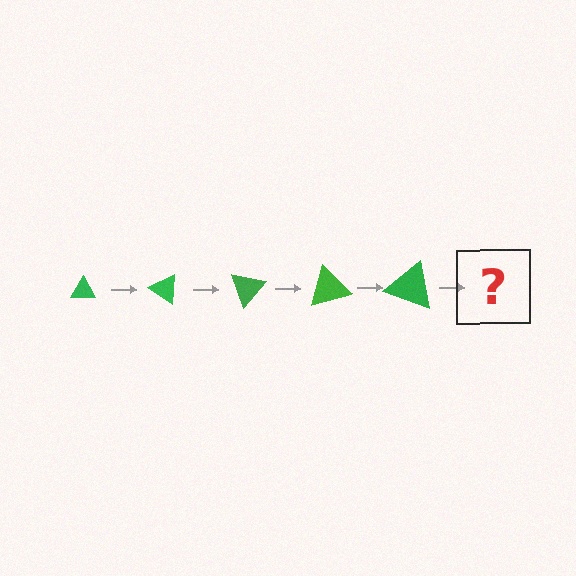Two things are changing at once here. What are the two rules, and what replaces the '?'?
The two rules are that the triangle grows larger each step and it rotates 35 degrees each step. The '?' should be a triangle, larger than the previous one and rotated 175 degrees from the start.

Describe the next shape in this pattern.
It should be a triangle, larger than the previous one and rotated 175 degrees from the start.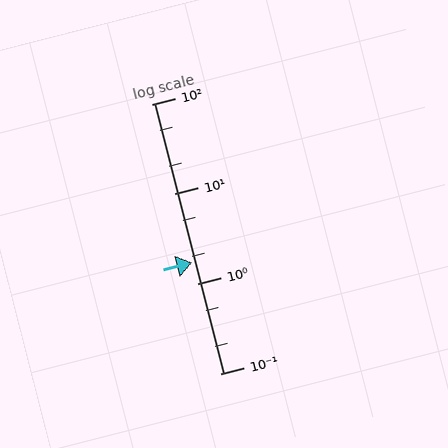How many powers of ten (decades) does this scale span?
The scale spans 3 decades, from 0.1 to 100.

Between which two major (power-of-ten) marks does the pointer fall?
The pointer is between 1 and 10.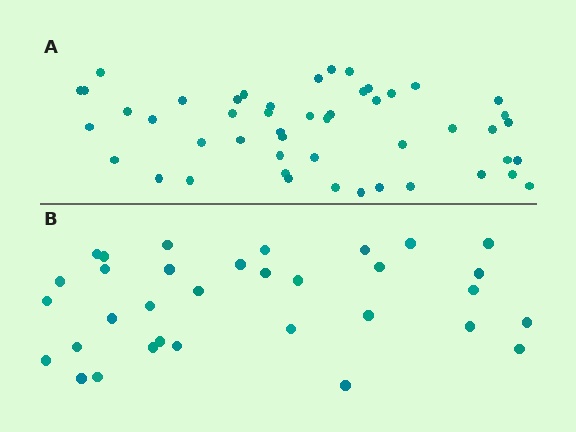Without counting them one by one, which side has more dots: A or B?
Region A (the top region) has more dots.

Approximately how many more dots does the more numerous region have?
Region A has approximately 15 more dots than region B.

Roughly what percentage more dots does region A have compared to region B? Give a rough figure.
About 50% more.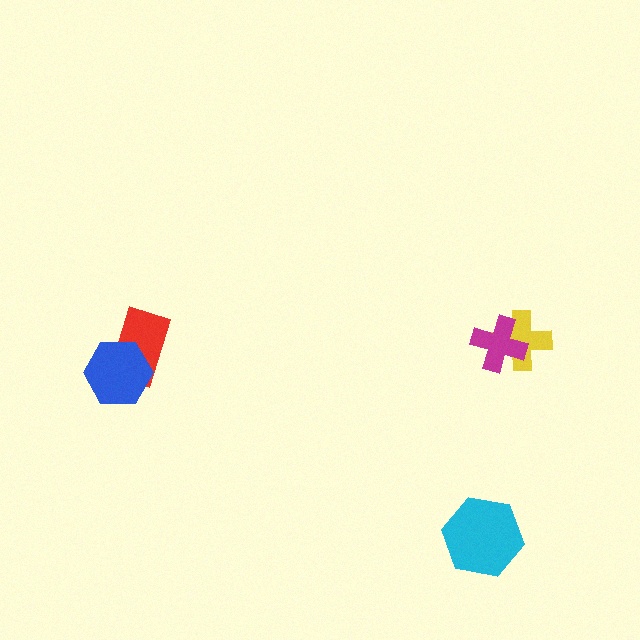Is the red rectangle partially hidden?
Yes, it is partially covered by another shape.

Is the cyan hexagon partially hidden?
No, no other shape covers it.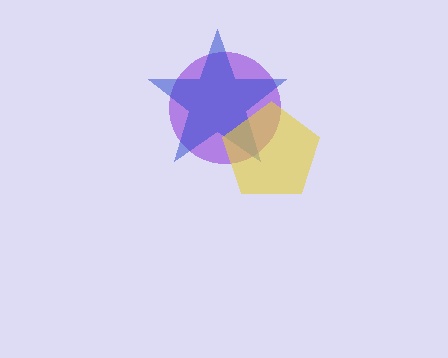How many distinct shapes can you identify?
There are 3 distinct shapes: a purple circle, a blue star, a yellow pentagon.